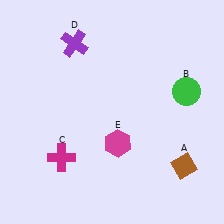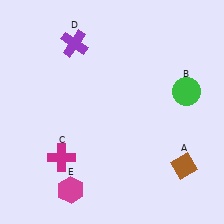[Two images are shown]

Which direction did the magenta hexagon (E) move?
The magenta hexagon (E) moved left.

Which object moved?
The magenta hexagon (E) moved left.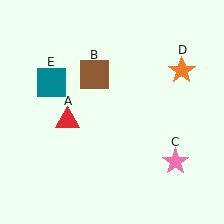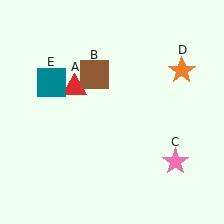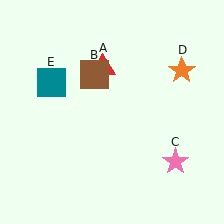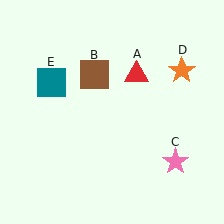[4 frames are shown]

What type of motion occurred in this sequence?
The red triangle (object A) rotated clockwise around the center of the scene.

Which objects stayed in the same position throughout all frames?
Brown square (object B) and pink star (object C) and orange star (object D) and teal square (object E) remained stationary.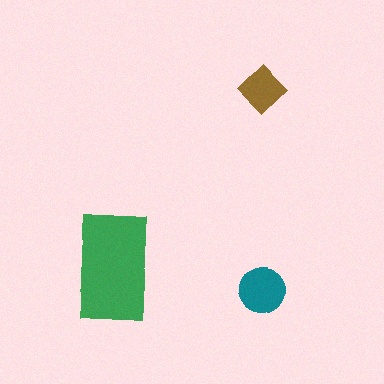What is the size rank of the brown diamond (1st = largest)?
3rd.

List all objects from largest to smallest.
The green rectangle, the teal circle, the brown diamond.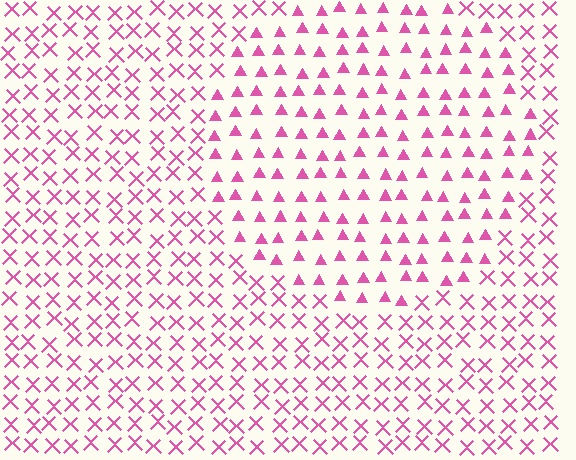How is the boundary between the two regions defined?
The boundary is defined by a change in element shape: triangles inside vs. X marks outside. All elements share the same color and spacing.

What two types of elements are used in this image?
The image uses triangles inside the circle region and X marks outside it.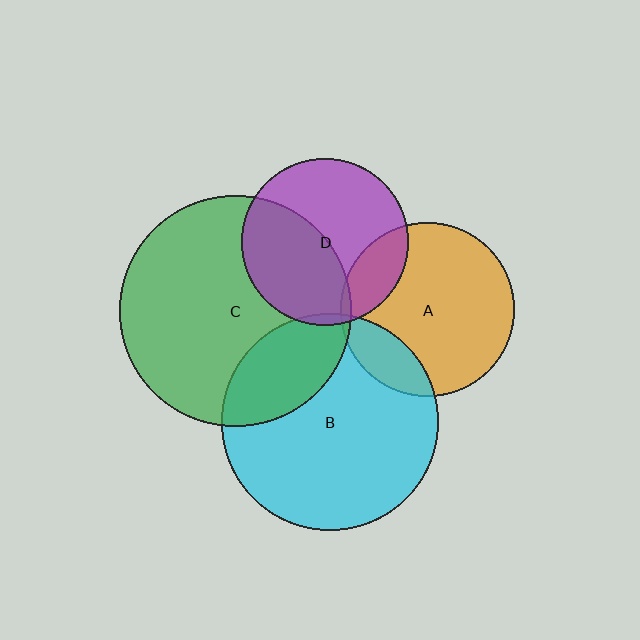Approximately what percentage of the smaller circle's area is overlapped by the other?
Approximately 5%.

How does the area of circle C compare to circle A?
Approximately 1.8 times.